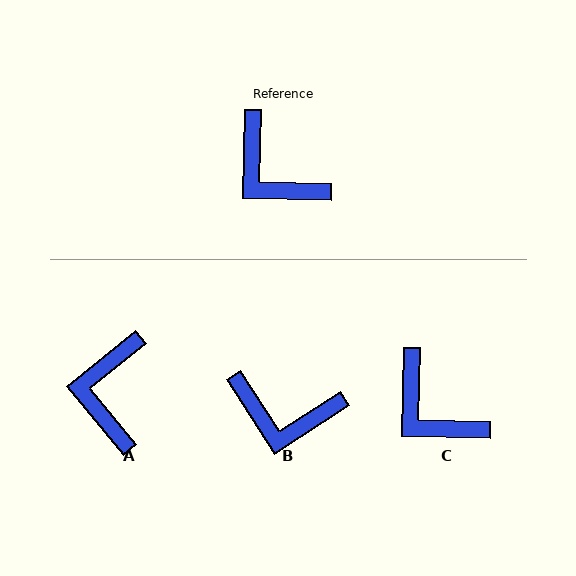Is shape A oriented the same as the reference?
No, it is off by about 49 degrees.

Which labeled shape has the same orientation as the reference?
C.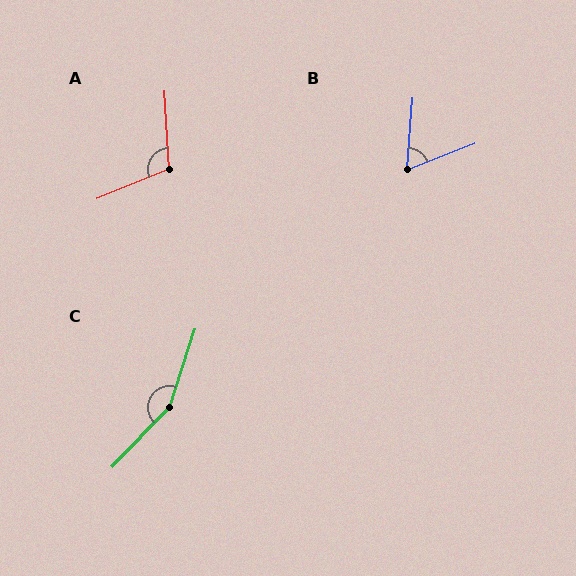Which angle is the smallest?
B, at approximately 64 degrees.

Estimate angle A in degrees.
Approximately 109 degrees.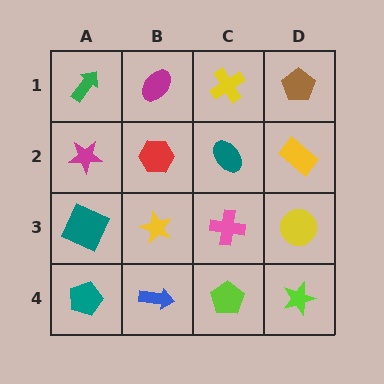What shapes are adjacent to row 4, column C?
A pink cross (row 3, column C), a blue arrow (row 4, column B), a lime star (row 4, column D).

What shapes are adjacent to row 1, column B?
A red hexagon (row 2, column B), a green arrow (row 1, column A), a yellow cross (row 1, column C).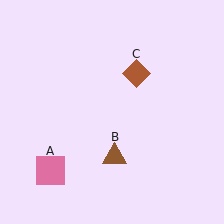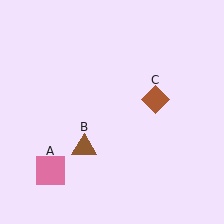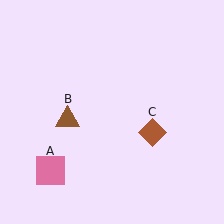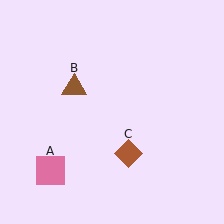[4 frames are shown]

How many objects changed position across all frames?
2 objects changed position: brown triangle (object B), brown diamond (object C).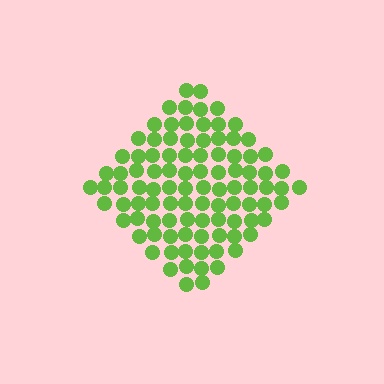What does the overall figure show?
The overall figure shows a diamond.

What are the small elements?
The small elements are circles.